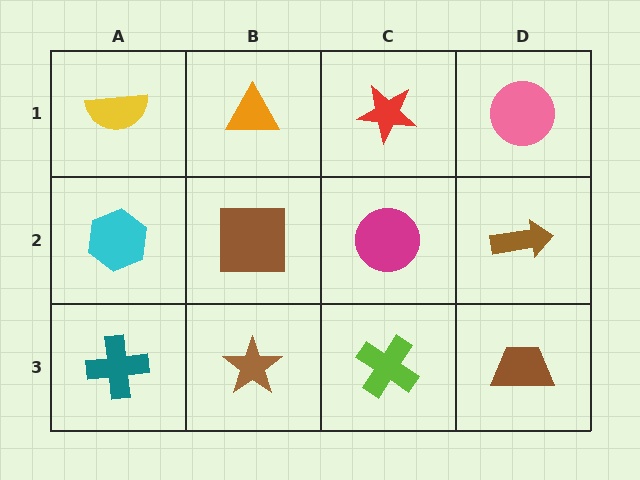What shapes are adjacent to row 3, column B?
A brown square (row 2, column B), a teal cross (row 3, column A), a lime cross (row 3, column C).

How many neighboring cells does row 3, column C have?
3.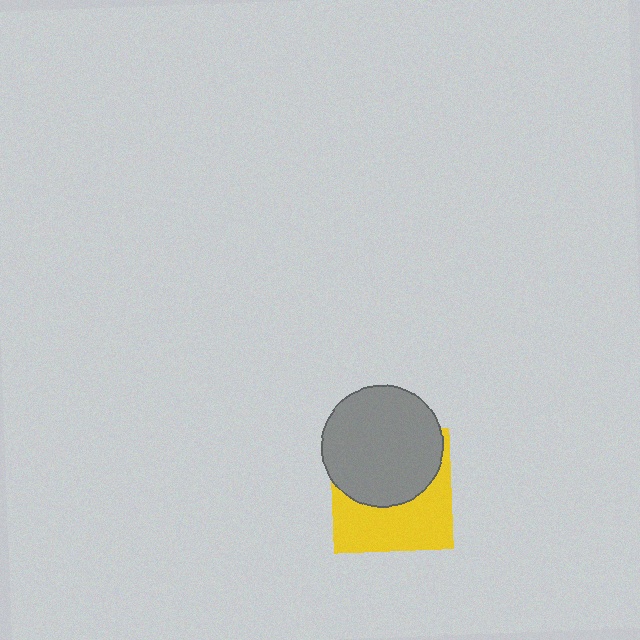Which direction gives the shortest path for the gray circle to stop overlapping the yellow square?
Moving up gives the shortest separation.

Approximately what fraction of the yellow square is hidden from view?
Roughly 51% of the yellow square is hidden behind the gray circle.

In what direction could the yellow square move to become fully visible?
The yellow square could move down. That would shift it out from behind the gray circle entirely.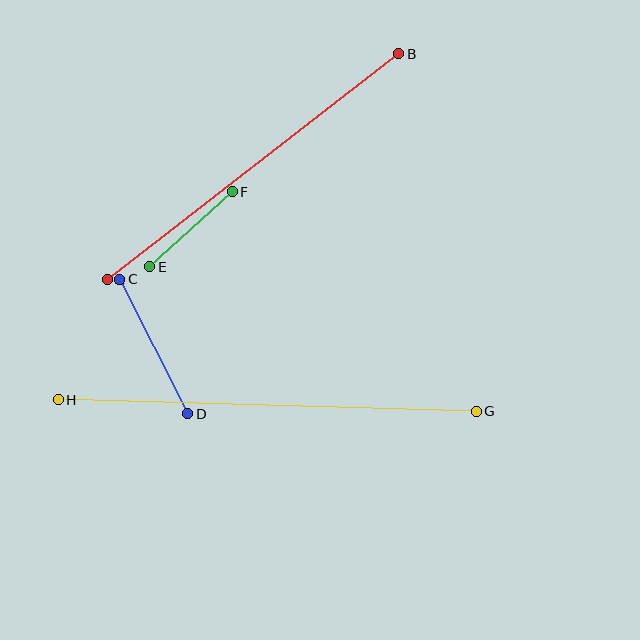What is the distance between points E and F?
The distance is approximately 112 pixels.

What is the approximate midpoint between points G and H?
The midpoint is at approximately (267, 406) pixels.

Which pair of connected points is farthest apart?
Points G and H are farthest apart.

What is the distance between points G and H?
The distance is approximately 418 pixels.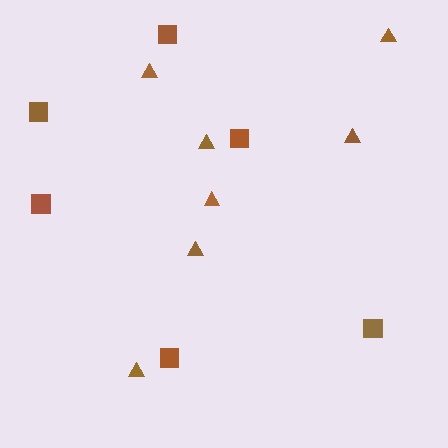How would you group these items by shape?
There are 2 groups: one group of triangles (7) and one group of squares (6).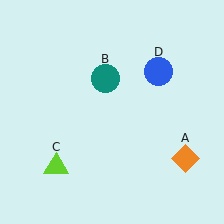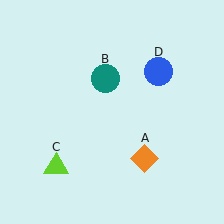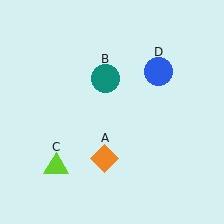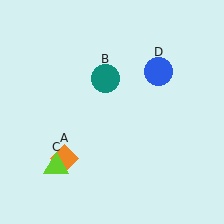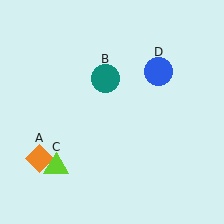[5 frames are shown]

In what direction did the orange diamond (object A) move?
The orange diamond (object A) moved left.